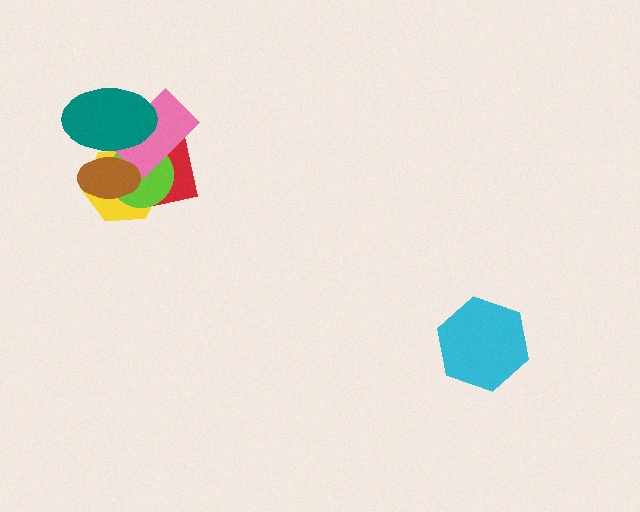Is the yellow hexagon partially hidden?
Yes, it is partially covered by another shape.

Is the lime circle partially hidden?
Yes, it is partially covered by another shape.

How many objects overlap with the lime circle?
5 objects overlap with the lime circle.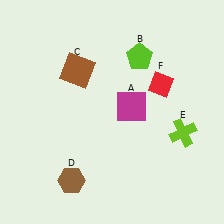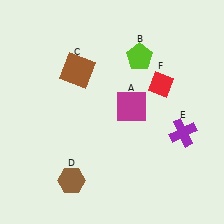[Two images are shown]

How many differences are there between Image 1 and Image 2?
There is 1 difference between the two images.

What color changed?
The cross (E) changed from lime in Image 1 to purple in Image 2.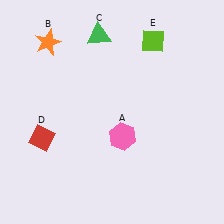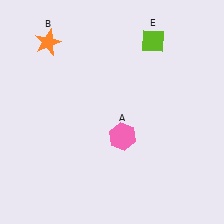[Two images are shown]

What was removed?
The red diamond (D), the green triangle (C) were removed in Image 2.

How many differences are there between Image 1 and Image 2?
There are 2 differences between the two images.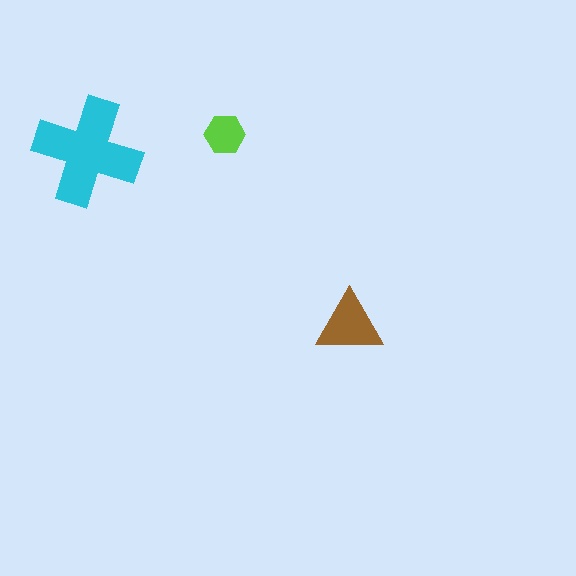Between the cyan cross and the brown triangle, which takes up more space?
The cyan cross.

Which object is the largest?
The cyan cross.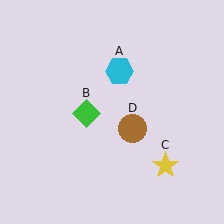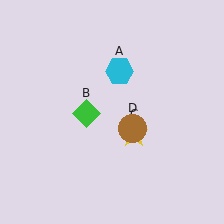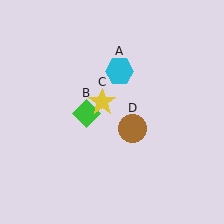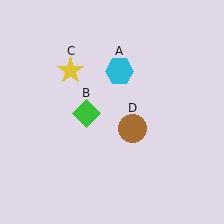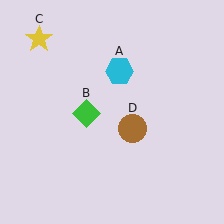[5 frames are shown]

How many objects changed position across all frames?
1 object changed position: yellow star (object C).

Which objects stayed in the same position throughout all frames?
Cyan hexagon (object A) and green diamond (object B) and brown circle (object D) remained stationary.